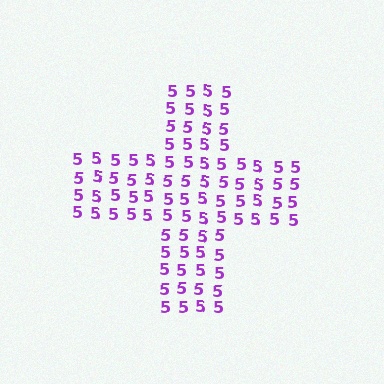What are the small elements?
The small elements are digit 5's.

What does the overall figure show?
The overall figure shows a cross.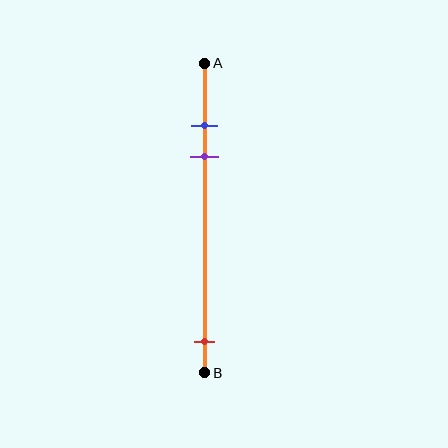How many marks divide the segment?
There are 3 marks dividing the segment.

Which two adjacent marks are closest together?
The blue and purple marks are the closest adjacent pair.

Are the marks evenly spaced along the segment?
No, the marks are not evenly spaced.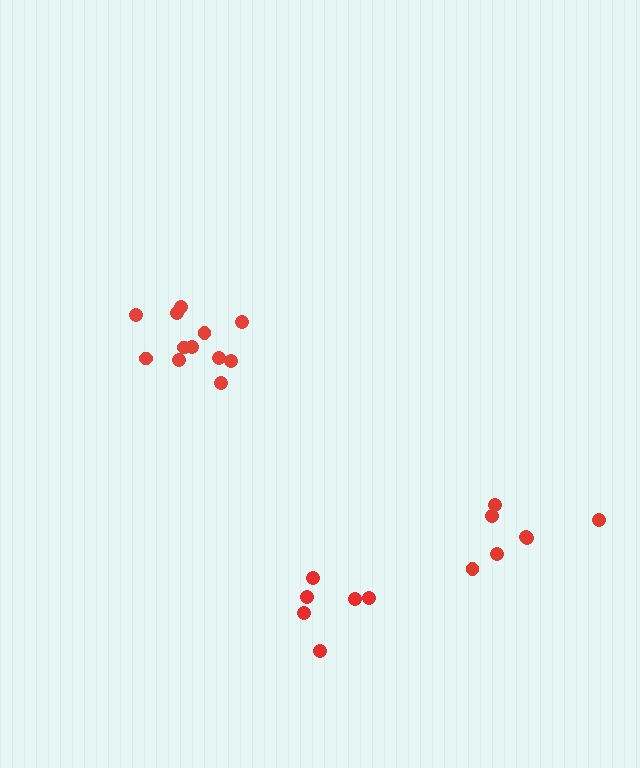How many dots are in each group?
Group 1: 12 dots, Group 2: 7 dots, Group 3: 6 dots (25 total).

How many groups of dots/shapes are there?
There are 3 groups.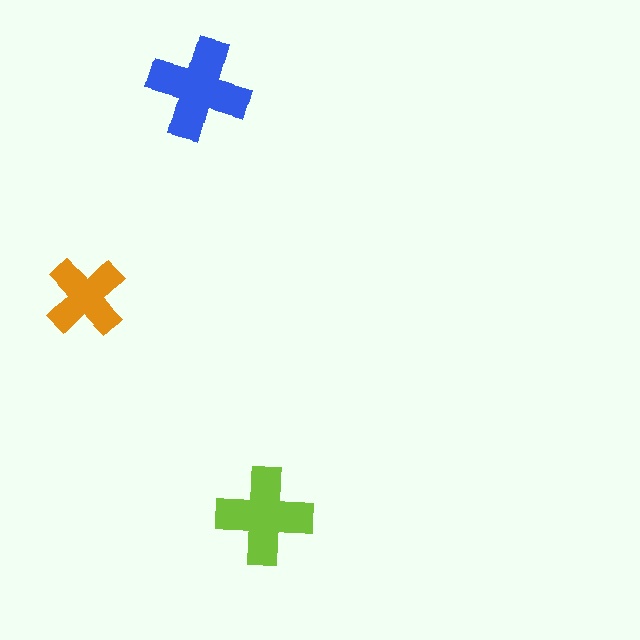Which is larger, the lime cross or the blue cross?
The blue one.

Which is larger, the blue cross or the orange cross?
The blue one.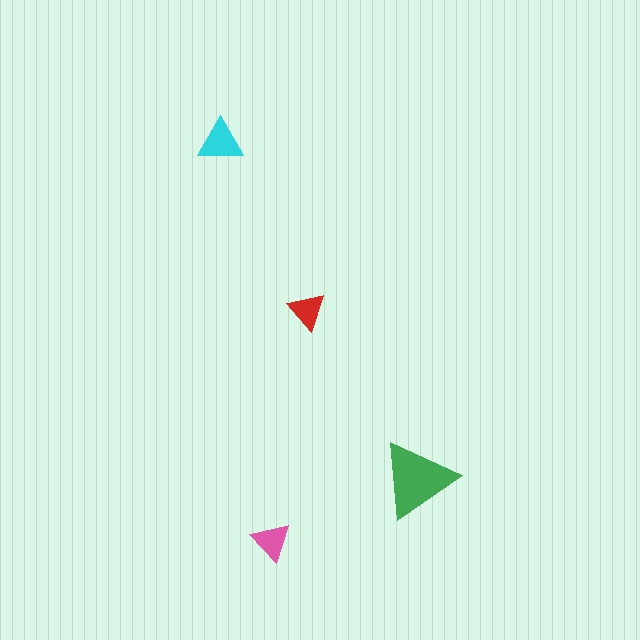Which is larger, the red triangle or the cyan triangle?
The cyan one.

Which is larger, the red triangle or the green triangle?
The green one.